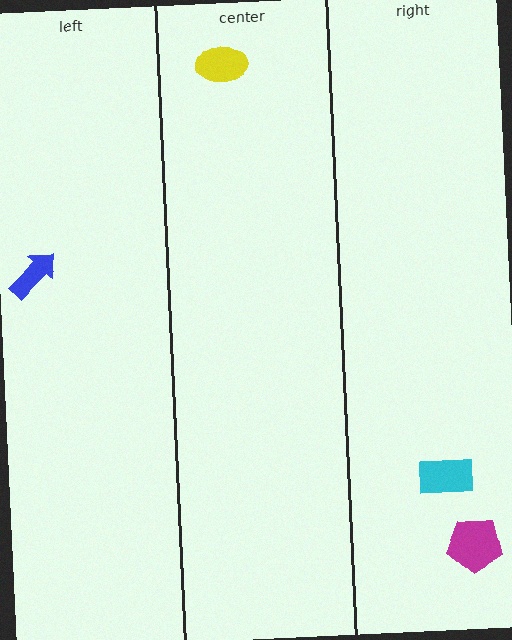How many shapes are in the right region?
2.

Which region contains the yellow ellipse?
The center region.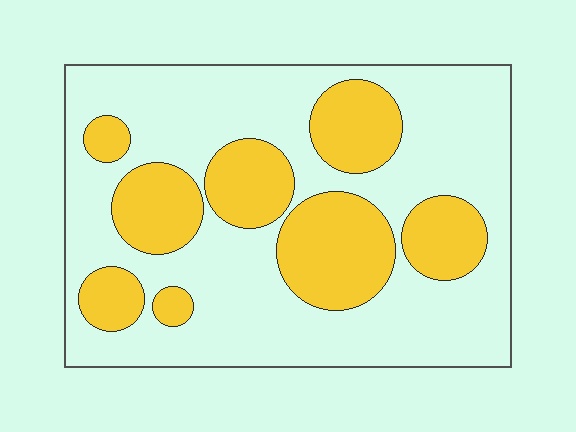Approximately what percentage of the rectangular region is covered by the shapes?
Approximately 30%.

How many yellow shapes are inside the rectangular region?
8.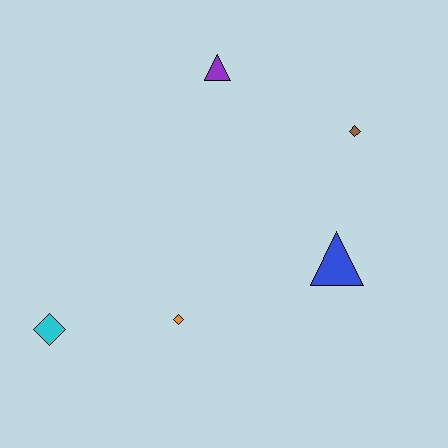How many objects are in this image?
There are 5 objects.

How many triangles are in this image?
There are 2 triangles.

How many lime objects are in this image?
There are no lime objects.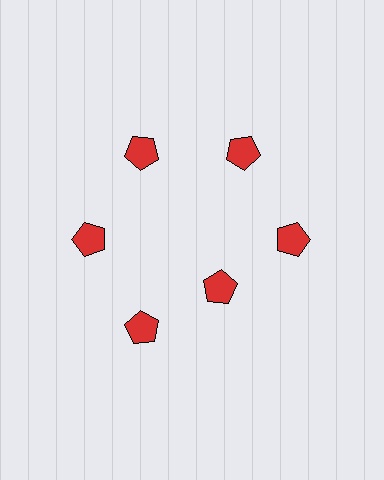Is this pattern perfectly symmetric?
No. The 6 red pentagons are arranged in a ring, but one element near the 5 o'clock position is pulled inward toward the center, breaking the 6-fold rotational symmetry.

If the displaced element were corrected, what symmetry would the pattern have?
It would have 6-fold rotational symmetry — the pattern would map onto itself every 60 degrees.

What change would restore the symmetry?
The symmetry would be restored by moving it outward, back onto the ring so that all 6 pentagons sit at equal angles and equal distance from the center.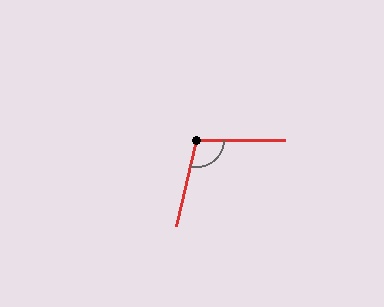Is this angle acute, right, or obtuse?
It is obtuse.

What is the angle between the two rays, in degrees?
Approximately 103 degrees.